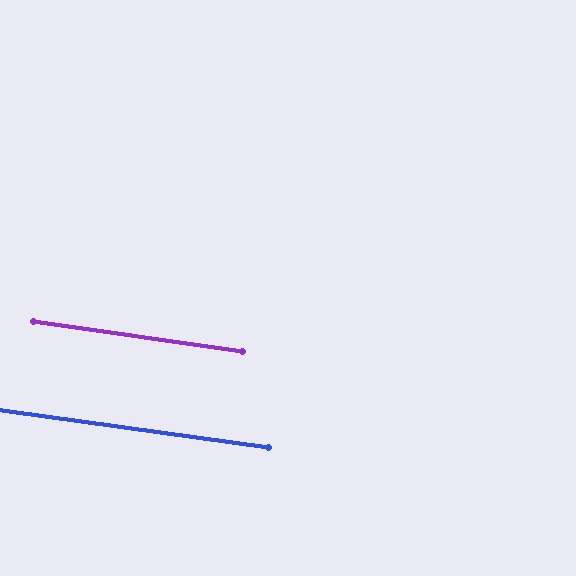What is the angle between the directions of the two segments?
Approximately 0 degrees.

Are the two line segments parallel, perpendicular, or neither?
Parallel — their directions differ by only 0.2°.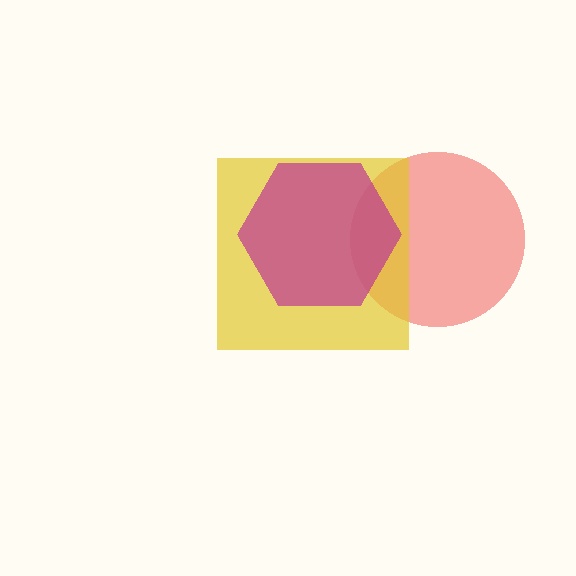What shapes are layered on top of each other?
The layered shapes are: a red circle, a yellow square, a magenta hexagon.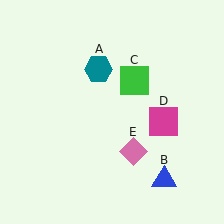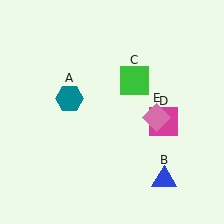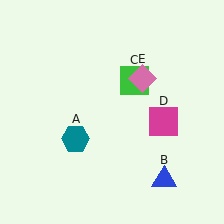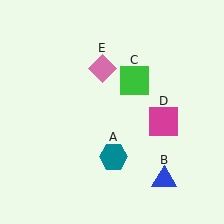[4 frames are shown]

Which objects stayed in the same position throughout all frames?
Blue triangle (object B) and green square (object C) and magenta square (object D) remained stationary.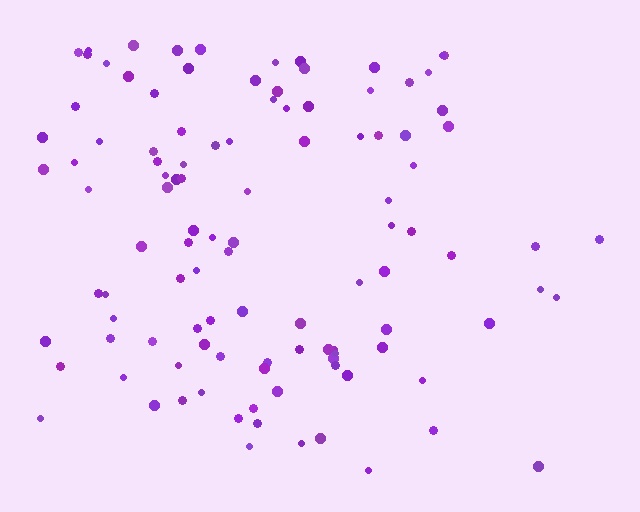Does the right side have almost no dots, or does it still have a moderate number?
Still a moderate number, just noticeably fewer than the left.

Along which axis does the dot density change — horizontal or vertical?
Horizontal.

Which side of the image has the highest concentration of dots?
The left.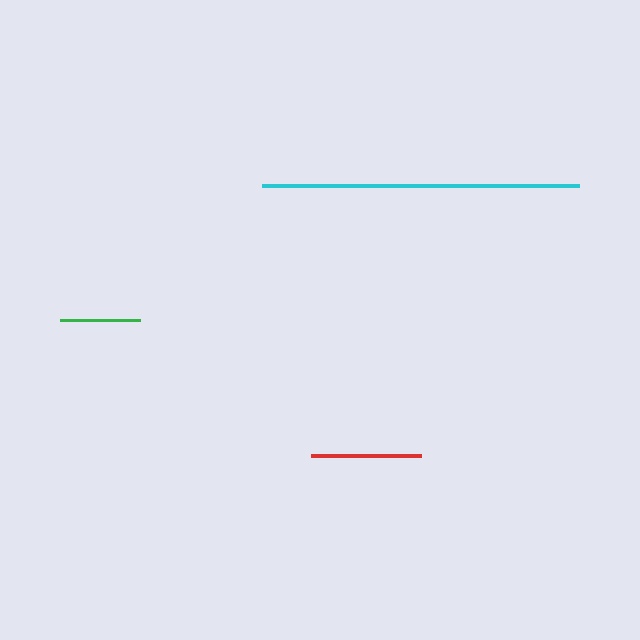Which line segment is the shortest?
The green line is the shortest at approximately 80 pixels.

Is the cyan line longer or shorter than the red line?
The cyan line is longer than the red line.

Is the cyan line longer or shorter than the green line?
The cyan line is longer than the green line.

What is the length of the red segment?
The red segment is approximately 110 pixels long.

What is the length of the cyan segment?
The cyan segment is approximately 317 pixels long.